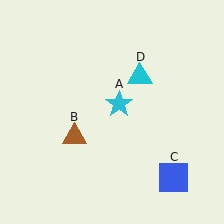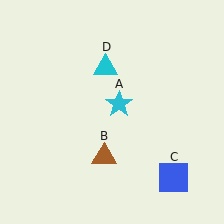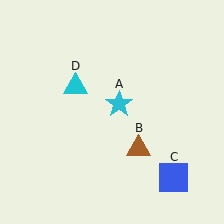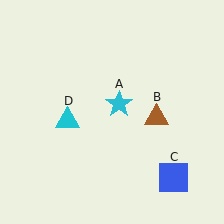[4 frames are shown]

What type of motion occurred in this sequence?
The brown triangle (object B), cyan triangle (object D) rotated counterclockwise around the center of the scene.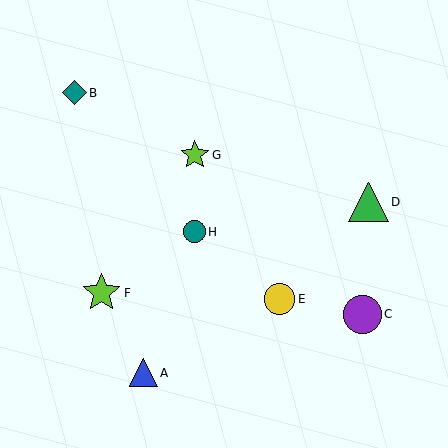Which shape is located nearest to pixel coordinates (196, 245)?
The teal circle (labeled H) at (194, 232) is nearest to that location.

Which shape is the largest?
The green triangle (labeled D) is the largest.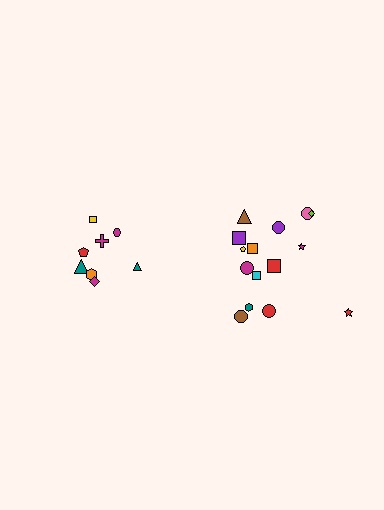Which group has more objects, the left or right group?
The right group.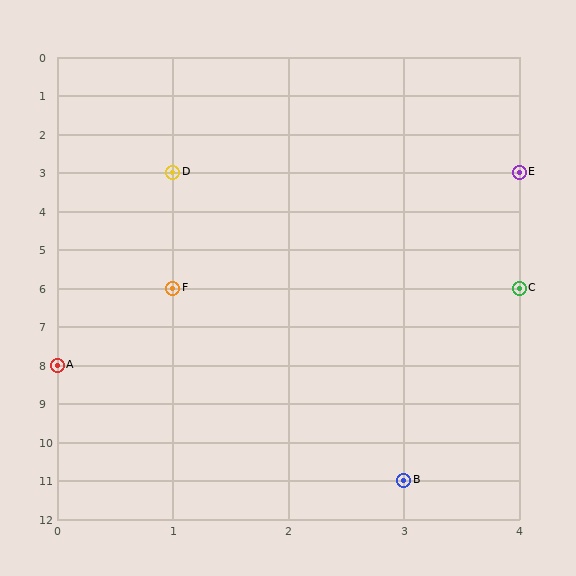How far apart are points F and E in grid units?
Points F and E are 3 columns and 3 rows apart (about 4.2 grid units diagonally).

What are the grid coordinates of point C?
Point C is at grid coordinates (4, 6).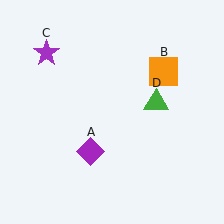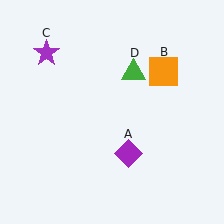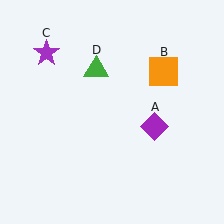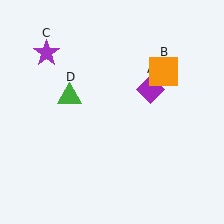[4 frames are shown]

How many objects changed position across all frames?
2 objects changed position: purple diamond (object A), green triangle (object D).